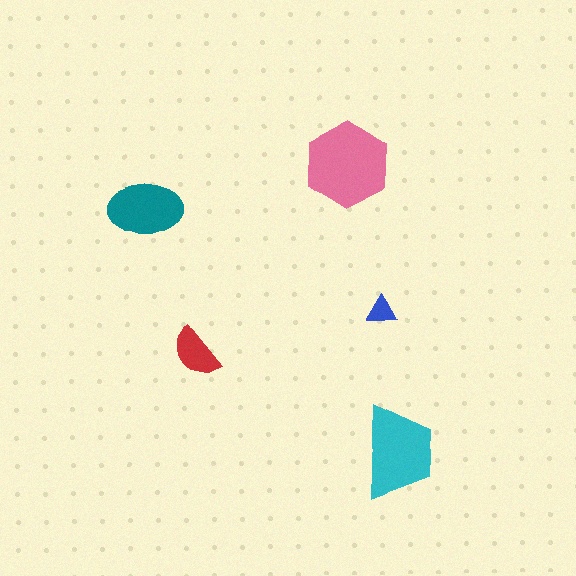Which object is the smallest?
The blue triangle.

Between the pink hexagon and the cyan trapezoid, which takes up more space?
The pink hexagon.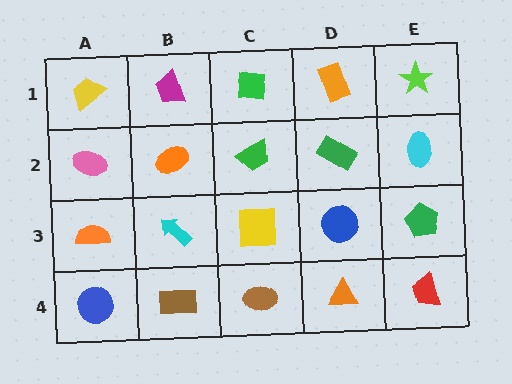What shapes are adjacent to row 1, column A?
A pink ellipse (row 2, column A), a magenta trapezoid (row 1, column B).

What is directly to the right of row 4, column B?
A brown ellipse.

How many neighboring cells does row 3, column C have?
4.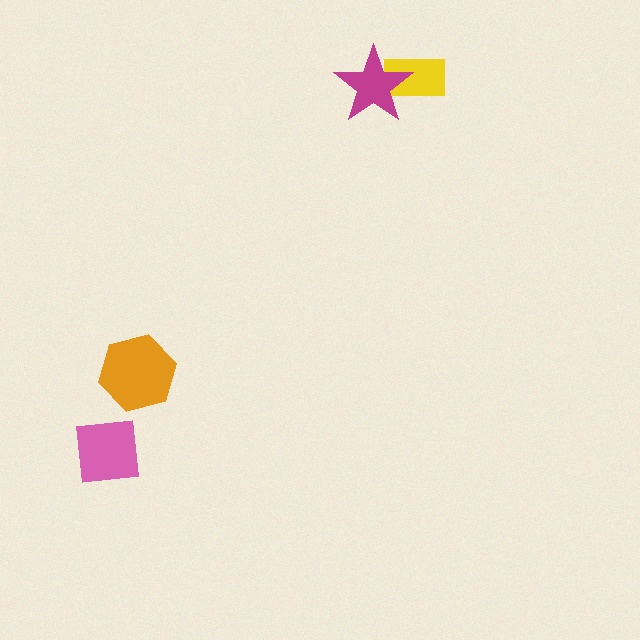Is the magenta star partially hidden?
No, no other shape covers it.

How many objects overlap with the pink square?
0 objects overlap with the pink square.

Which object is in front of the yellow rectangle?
The magenta star is in front of the yellow rectangle.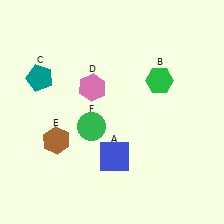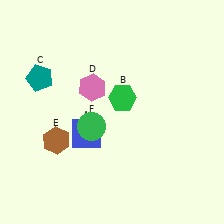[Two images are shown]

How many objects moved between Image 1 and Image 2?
2 objects moved between the two images.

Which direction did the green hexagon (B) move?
The green hexagon (B) moved left.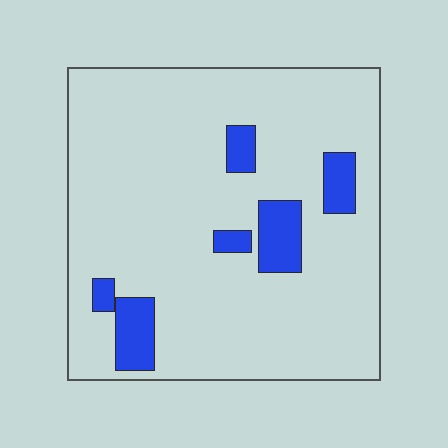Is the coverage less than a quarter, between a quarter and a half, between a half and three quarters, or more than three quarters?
Less than a quarter.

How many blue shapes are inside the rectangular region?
6.